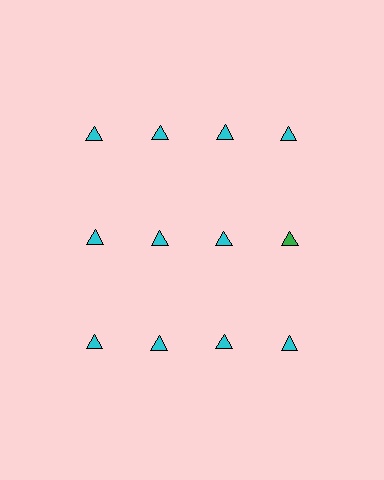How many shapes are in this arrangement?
There are 12 shapes arranged in a grid pattern.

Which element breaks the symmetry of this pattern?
The green triangle in the second row, second from right column breaks the symmetry. All other shapes are cyan triangles.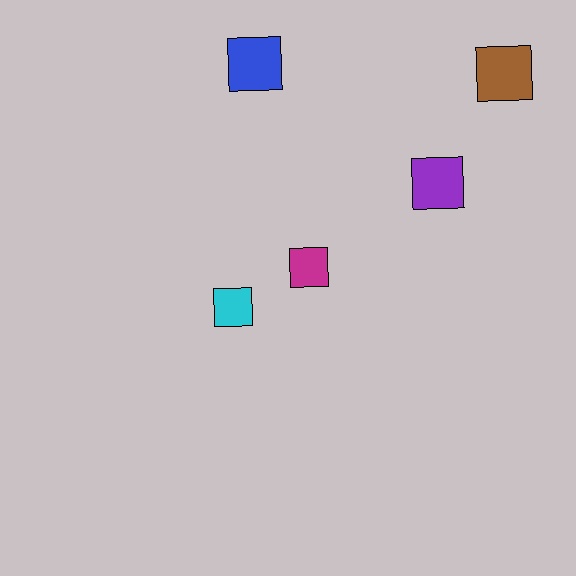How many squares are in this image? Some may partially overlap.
There are 5 squares.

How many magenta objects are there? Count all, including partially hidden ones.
There is 1 magenta object.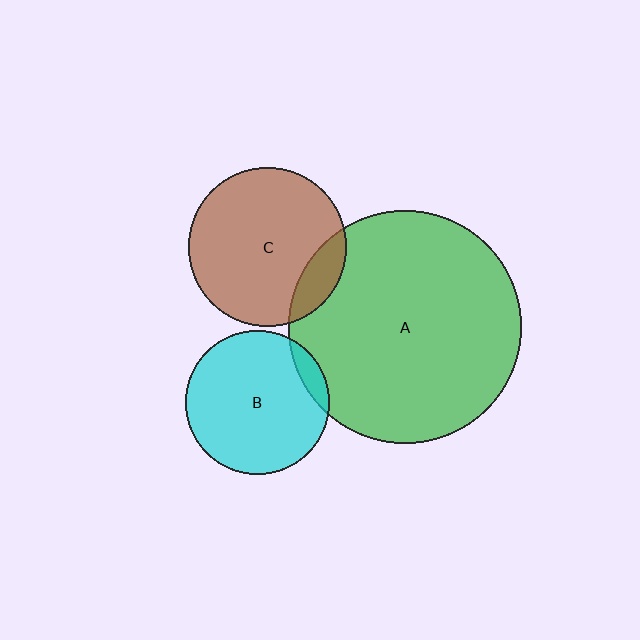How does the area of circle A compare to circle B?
Approximately 2.6 times.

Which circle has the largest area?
Circle A (green).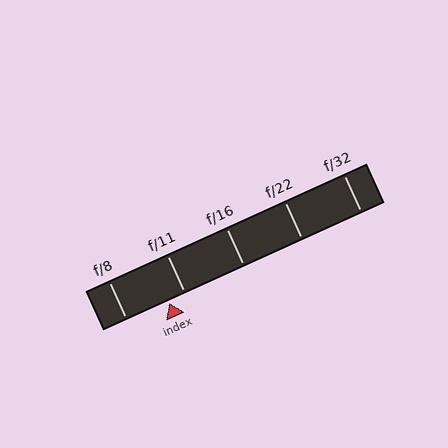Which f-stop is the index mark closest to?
The index mark is closest to f/11.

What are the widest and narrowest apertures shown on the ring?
The widest aperture shown is f/8 and the narrowest is f/32.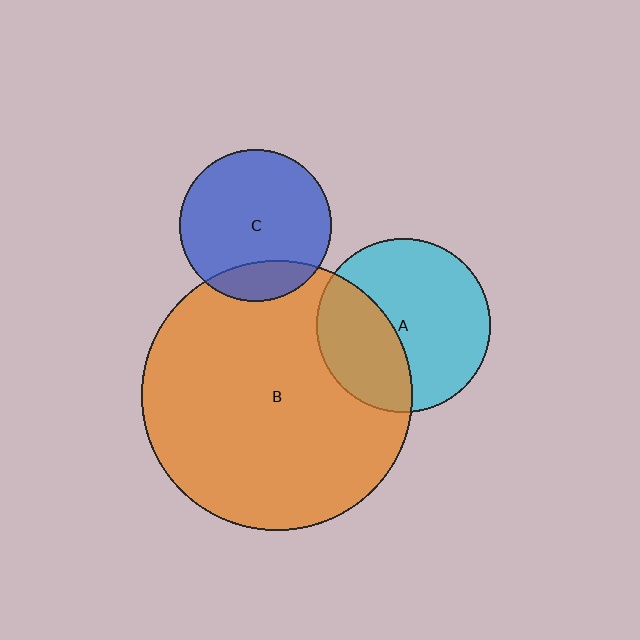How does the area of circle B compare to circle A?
Approximately 2.4 times.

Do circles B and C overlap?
Yes.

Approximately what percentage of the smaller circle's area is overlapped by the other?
Approximately 15%.